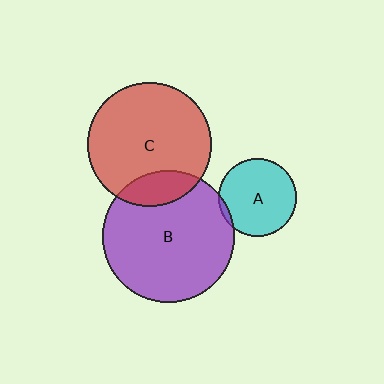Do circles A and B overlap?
Yes.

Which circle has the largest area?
Circle B (purple).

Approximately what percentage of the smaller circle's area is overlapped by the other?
Approximately 5%.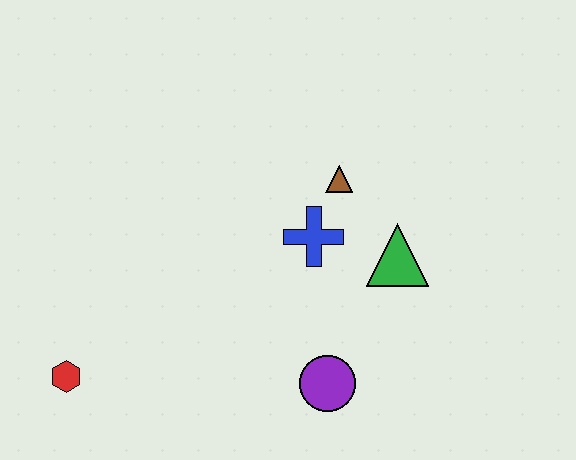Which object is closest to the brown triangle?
The blue cross is closest to the brown triangle.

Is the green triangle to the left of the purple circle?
No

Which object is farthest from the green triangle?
The red hexagon is farthest from the green triangle.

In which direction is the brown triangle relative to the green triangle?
The brown triangle is above the green triangle.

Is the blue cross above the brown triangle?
No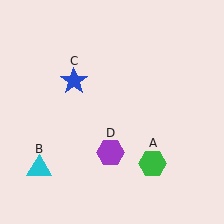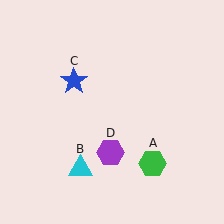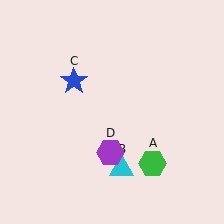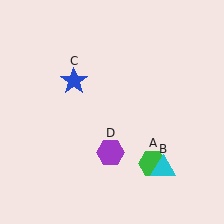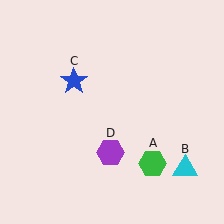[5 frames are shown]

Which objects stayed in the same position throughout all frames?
Green hexagon (object A) and blue star (object C) and purple hexagon (object D) remained stationary.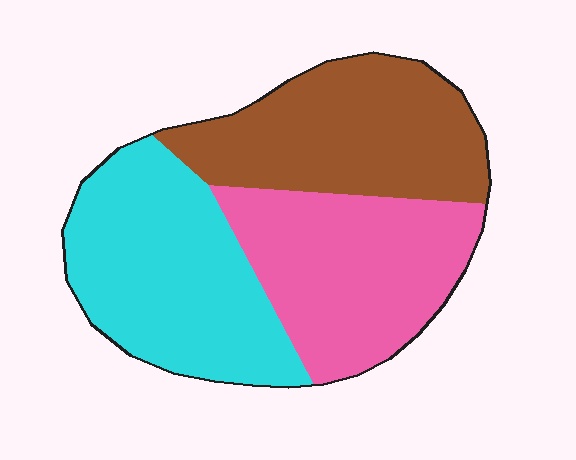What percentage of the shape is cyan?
Cyan covers around 35% of the shape.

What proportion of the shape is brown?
Brown covers 32% of the shape.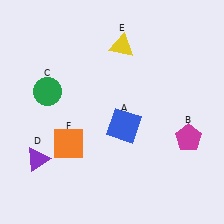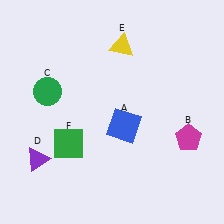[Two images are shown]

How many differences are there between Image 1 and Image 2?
There is 1 difference between the two images.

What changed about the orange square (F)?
In Image 1, F is orange. In Image 2, it changed to green.